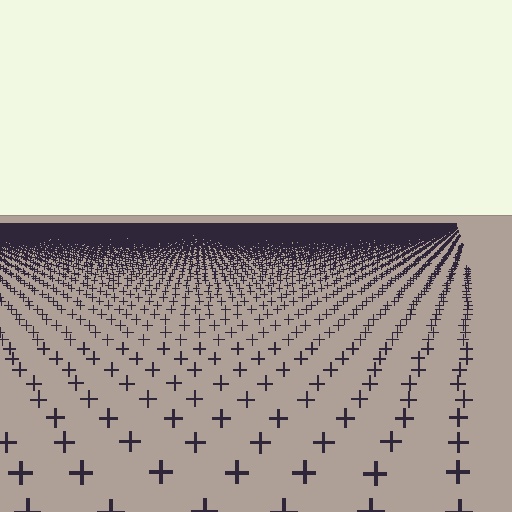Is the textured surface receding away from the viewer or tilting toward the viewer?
The surface is receding away from the viewer. Texture elements get smaller and denser toward the top.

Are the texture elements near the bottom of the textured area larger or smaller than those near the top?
Larger. Near the bottom, elements are closer to the viewer and appear at a bigger on-screen size.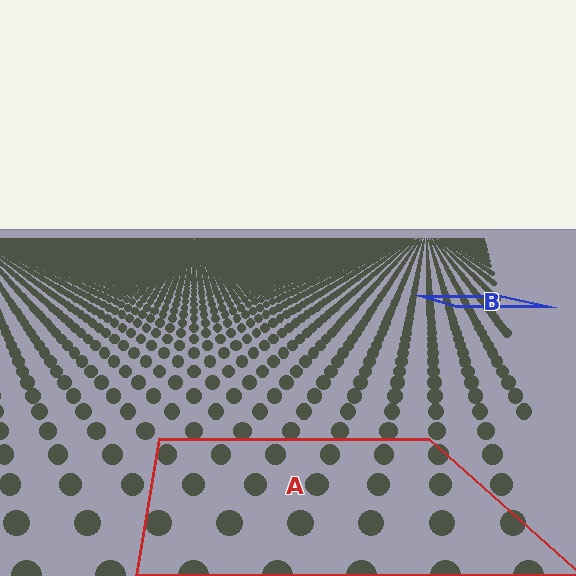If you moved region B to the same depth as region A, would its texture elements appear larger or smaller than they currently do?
They would appear larger. At a closer depth, the same texture elements are projected at a bigger on-screen size.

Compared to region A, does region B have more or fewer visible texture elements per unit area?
Region B has more texture elements per unit area — they are packed more densely because it is farther away.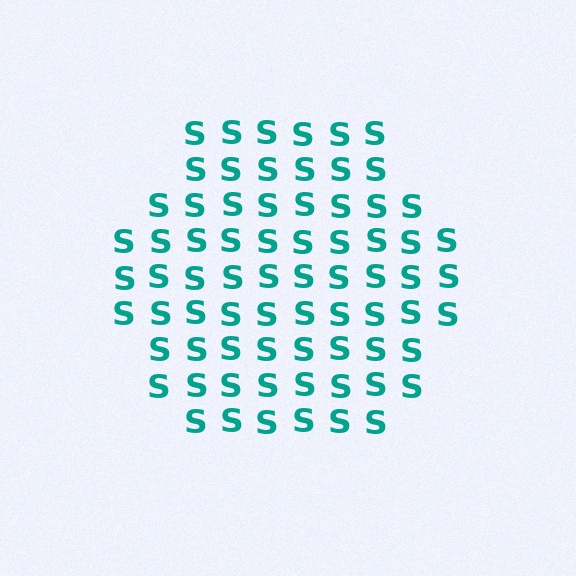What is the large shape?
The large shape is a hexagon.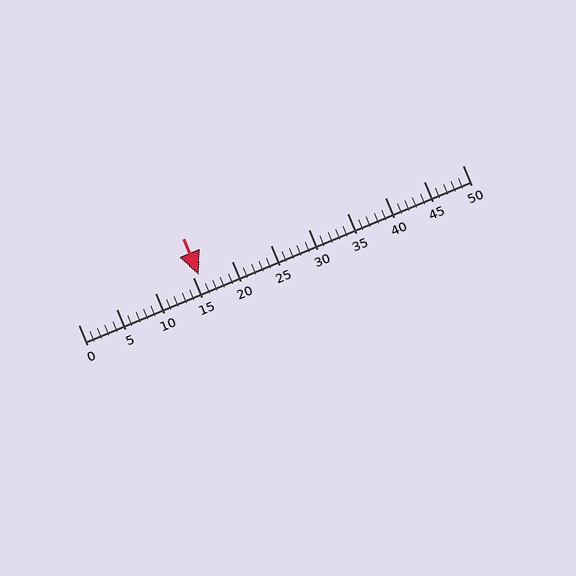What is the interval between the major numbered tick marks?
The major tick marks are spaced 5 units apart.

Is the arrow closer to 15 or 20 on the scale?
The arrow is closer to 15.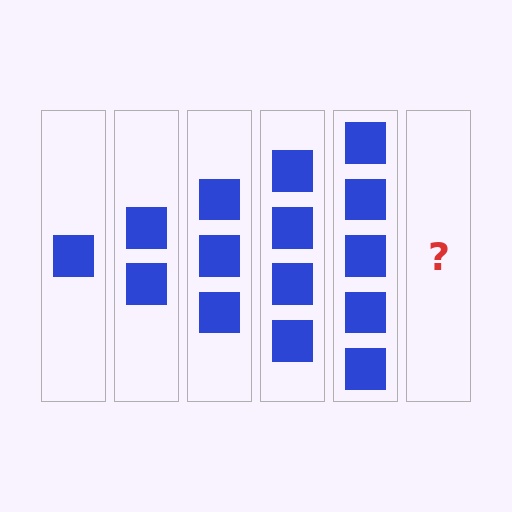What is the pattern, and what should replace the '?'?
The pattern is that each step adds one more square. The '?' should be 6 squares.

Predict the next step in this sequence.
The next step is 6 squares.